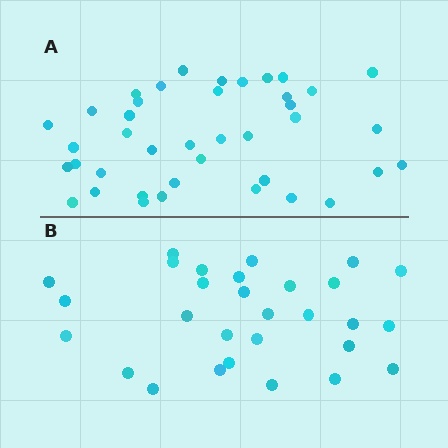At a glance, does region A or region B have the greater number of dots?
Region A (the top region) has more dots.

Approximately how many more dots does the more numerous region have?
Region A has roughly 12 or so more dots than region B.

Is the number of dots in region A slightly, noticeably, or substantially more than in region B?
Region A has noticeably more, but not dramatically so. The ratio is roughly 1.4 to 1.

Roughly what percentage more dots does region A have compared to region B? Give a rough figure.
About 40% more.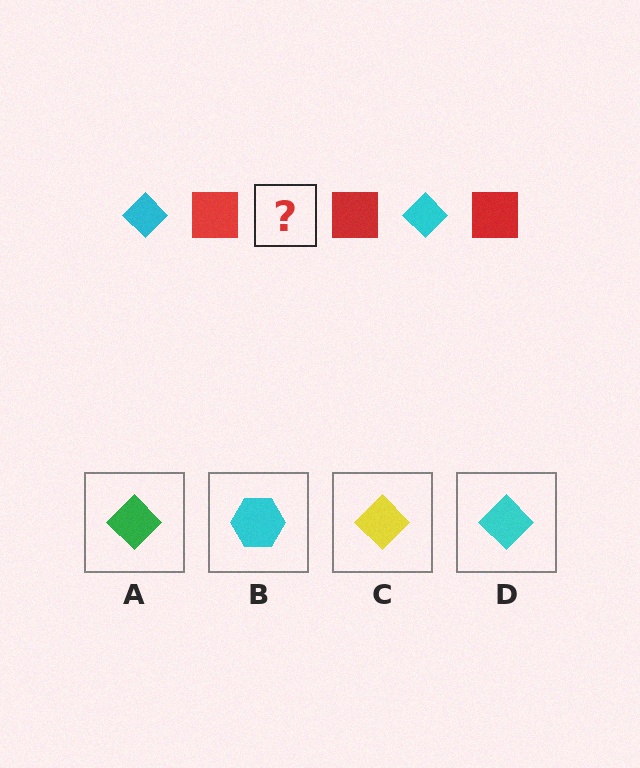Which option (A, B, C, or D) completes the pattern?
D.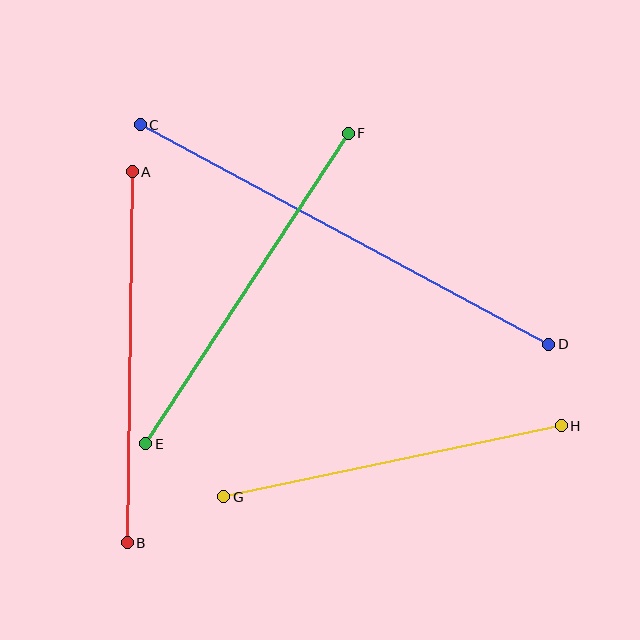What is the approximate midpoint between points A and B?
The midpoint is at approximately (130, 357) pixels.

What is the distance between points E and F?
The distance is approximately 371 pixels.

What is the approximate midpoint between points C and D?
The midpoint is at approximately (344, 234) pixels.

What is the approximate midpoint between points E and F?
The midpoint is at approximately (247, 289) pixels.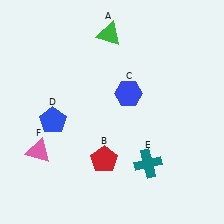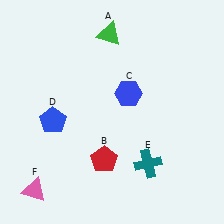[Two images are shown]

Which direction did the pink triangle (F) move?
The pink triangle (F) moved down.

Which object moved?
The pink triangle (F) moved down.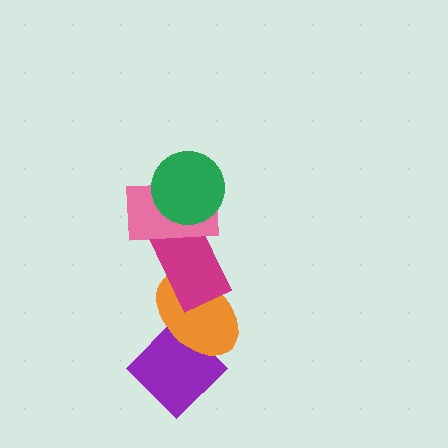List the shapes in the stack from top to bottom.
From top to bottom: the green circle, the pink rectangle, the magenta rectangle, the orange ellipse, the purple diamond.